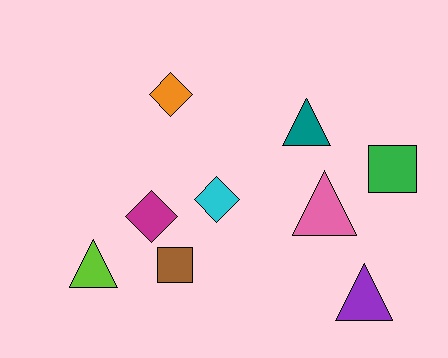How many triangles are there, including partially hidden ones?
There are 4 triangles.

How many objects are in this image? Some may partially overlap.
There are 9 objects.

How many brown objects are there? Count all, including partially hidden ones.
There is 1 brown object.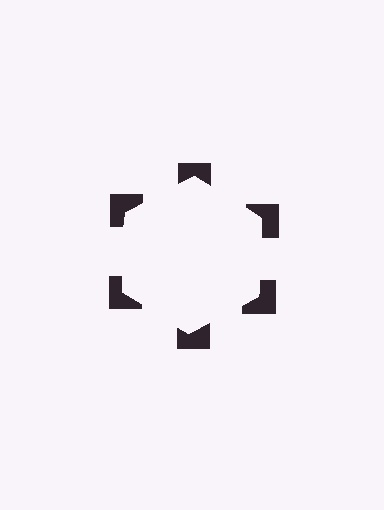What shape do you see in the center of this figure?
An illusory hexagon — its edges are inferred from the aligned wedge cuts in the notched squares, not physically drawn.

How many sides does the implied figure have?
6 sides.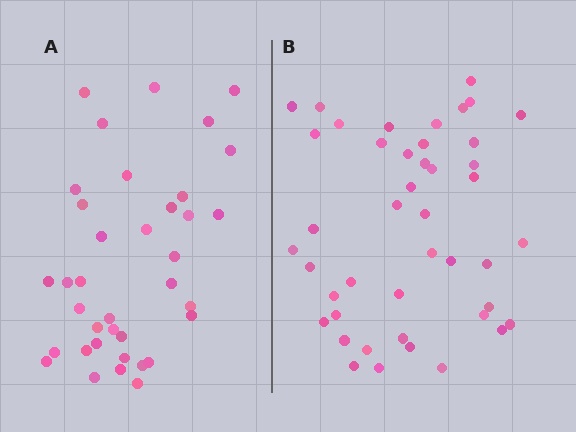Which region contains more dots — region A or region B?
Region B (the right region) has more dots.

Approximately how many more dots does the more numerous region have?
Region B has roughly 8 or so more dots than region A.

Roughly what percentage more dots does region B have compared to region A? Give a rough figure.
About 20% more.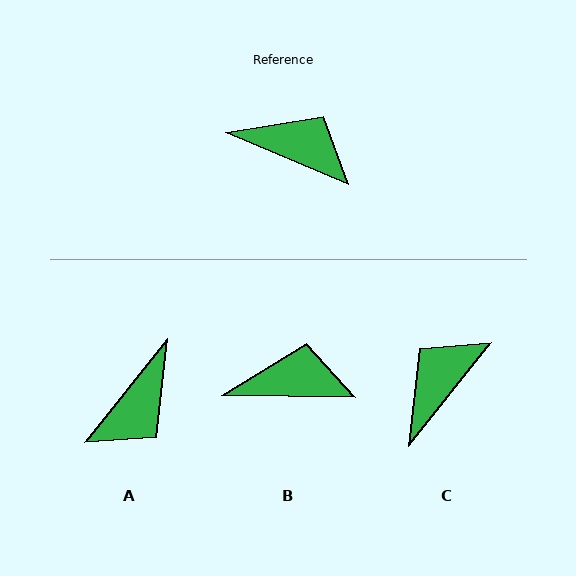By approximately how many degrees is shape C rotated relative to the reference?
Approximately 74 degrees counter-clockwise.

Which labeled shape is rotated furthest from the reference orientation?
A, about 106 degrees away.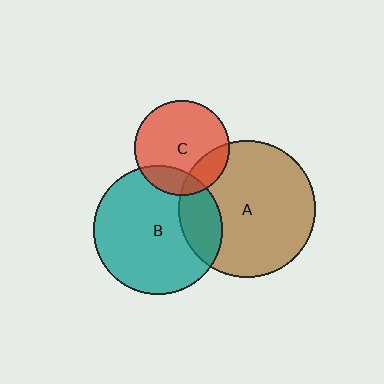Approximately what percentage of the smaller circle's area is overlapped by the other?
Approximately 20%.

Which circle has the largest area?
Circle A (brown).